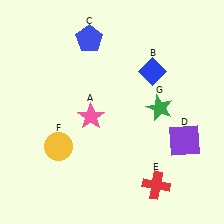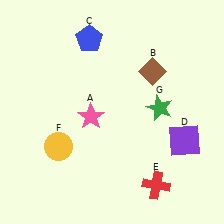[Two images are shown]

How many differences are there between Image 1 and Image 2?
There is 1 difference between the two images.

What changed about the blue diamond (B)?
In Image 1, B is blue. In Image 2, it changed to brown.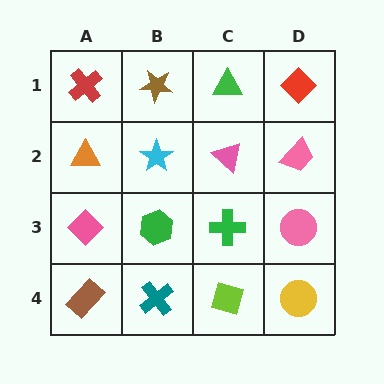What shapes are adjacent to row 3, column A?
An orange triangle (row 2, column A), a brown rectangle (row 4, column A), a green hexagon (row 3, column B).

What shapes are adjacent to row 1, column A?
An orange triangle (row 2, column A), a brown star (row 1, column B).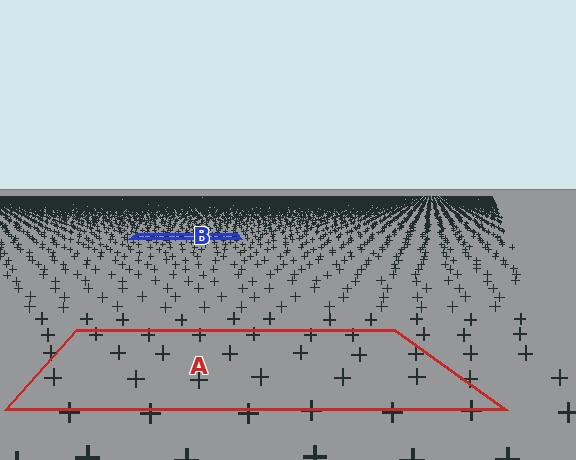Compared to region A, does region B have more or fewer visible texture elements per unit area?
Region B has more texture elements per unit area — they are packed more densely because it is farther away.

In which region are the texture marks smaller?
The texture marks are smaller in region B, because it is farther away.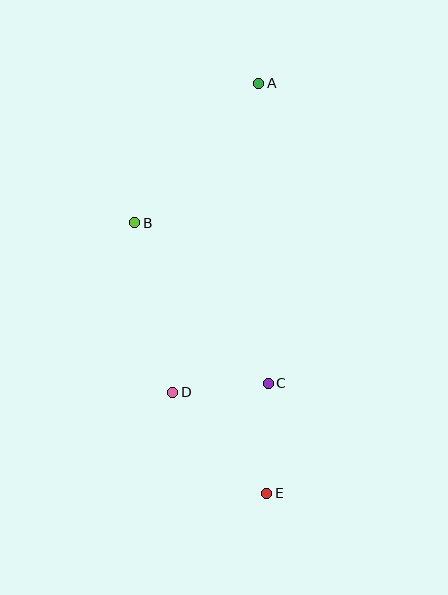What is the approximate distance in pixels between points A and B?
The distance between A and B is approximately 187 pixels.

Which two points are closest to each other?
Points C and D are closest to each other.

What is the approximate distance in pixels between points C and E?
The distance between C and E is approximately 110 pixels.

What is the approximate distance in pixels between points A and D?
The distance between A and D is approximately 321 pixels.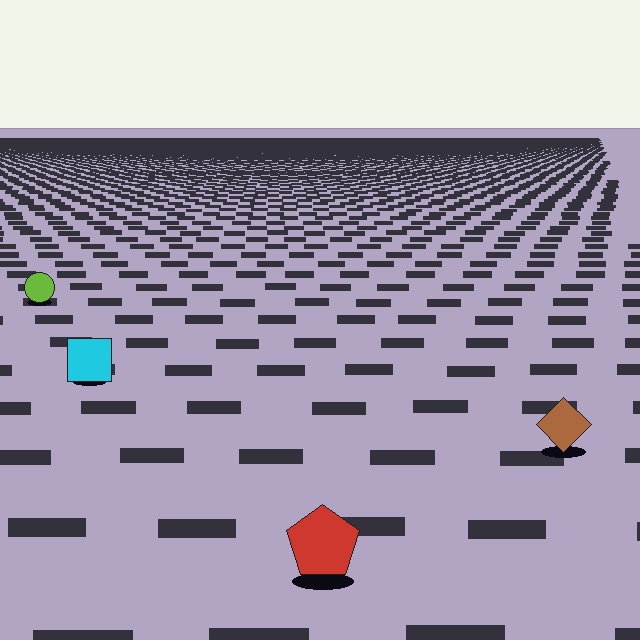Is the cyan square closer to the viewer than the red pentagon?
No. The red pentagon is closer — you can tell from the texture gradient: the ground texture is coarser near it.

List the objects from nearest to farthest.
From nearest to farthest: the red pentagon, the brown diamond, the cyan square, the lime circle.